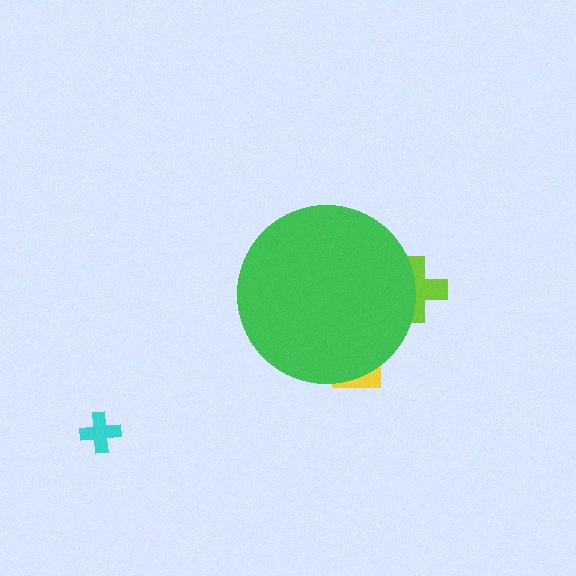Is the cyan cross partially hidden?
No, the cyan cross is fully visible.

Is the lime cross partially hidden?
Yes, the lime cross is partially hidden behind the green circle.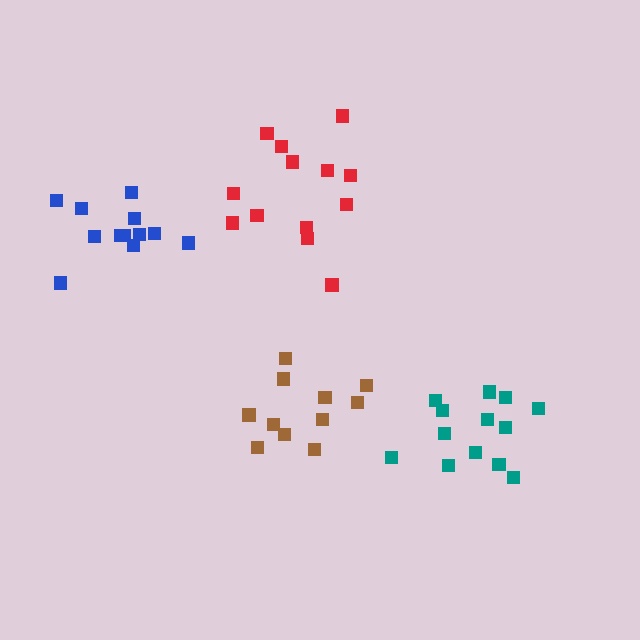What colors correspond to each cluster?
The clusters are colored: red, brown, blue, teal.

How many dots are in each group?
Group 1: 13 dots, Group 2: 11 dots, Group 3: 12 dots, Group 4: 13 dots (49 total).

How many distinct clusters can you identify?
There are 4 distinct clusters.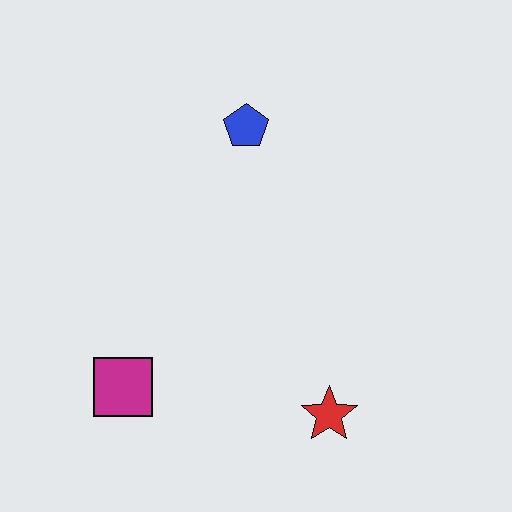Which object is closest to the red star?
The magenta square is closest to the red star.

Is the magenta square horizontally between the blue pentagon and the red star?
No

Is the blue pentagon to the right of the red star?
No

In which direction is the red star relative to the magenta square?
The red star is to the right of the magenta square.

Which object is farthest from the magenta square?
The blue pentagon is farthest from the magenta square.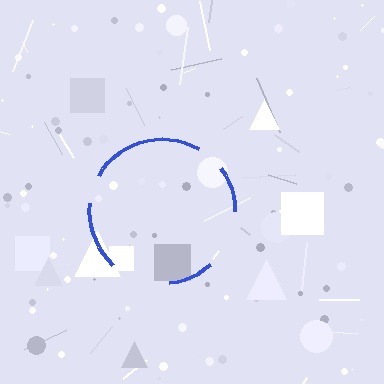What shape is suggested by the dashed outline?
The dashed outline suggests a circle.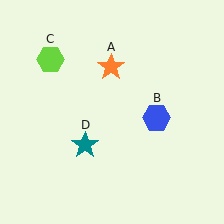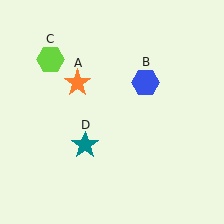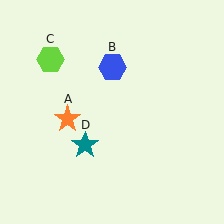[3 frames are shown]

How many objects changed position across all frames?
2 objects changed position: orange star (object A), blue hexagon (object B).